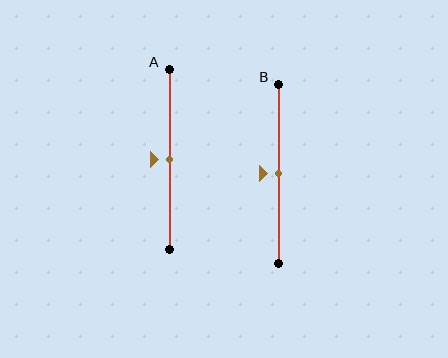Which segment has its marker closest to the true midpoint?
Segment A has its marker closest to the true midpoint.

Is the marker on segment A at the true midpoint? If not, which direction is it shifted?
Yes, the marker on segment A is at the true midpoint.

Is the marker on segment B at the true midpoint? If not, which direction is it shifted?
Yes, the marker on segment B is at the true midpoint.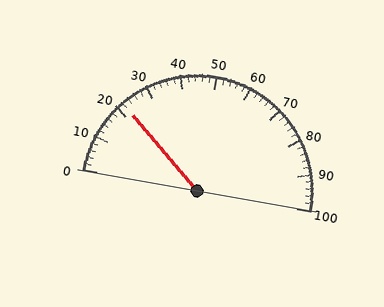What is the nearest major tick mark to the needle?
The nearest major tick mark is 20.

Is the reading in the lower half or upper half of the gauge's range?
The reading is in the lower half of the range (0 to 100).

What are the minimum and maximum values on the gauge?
The gauge ranges from 0 to 100.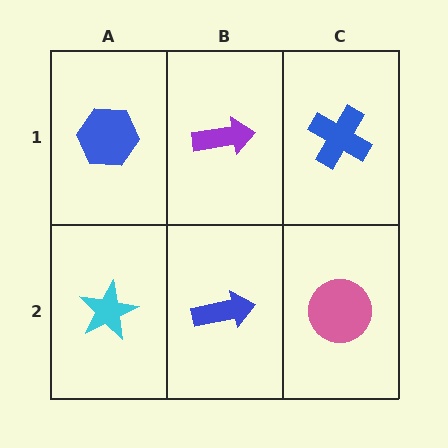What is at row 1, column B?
A purple arrow.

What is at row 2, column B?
A blue arrow.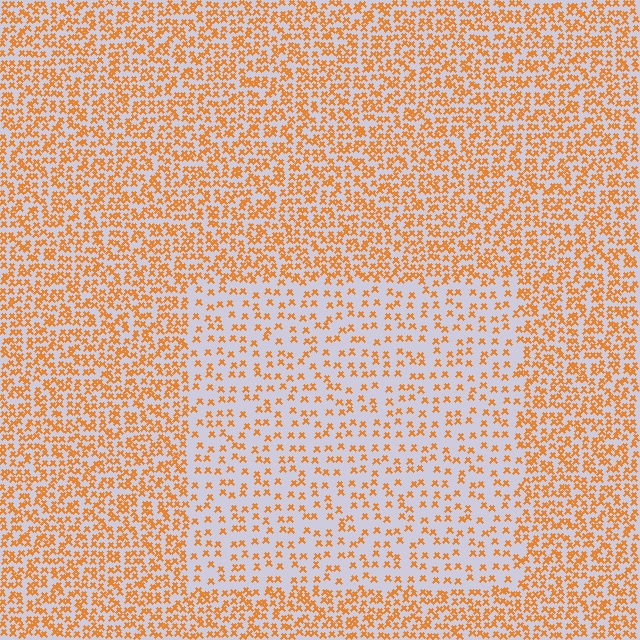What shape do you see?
I see a rectangle.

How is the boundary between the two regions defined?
The boundary is defined by a change in element density (approximately 2.1x ratio). All elements are the same color, size, and shape.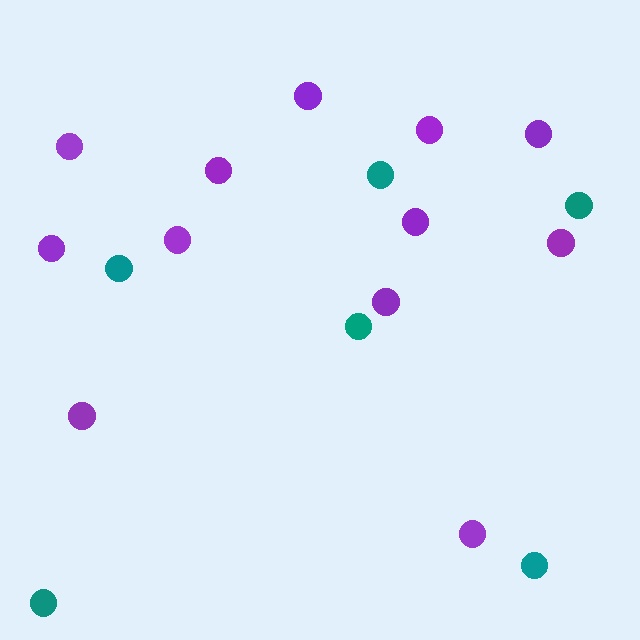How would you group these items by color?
There are 2 groups: one group of purple circles (12) and one group of teal circles (6).